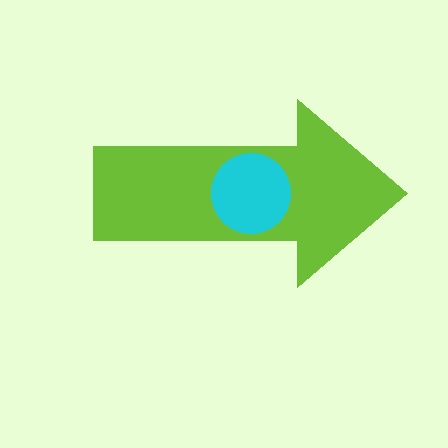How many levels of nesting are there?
2.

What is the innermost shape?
The cyan circle.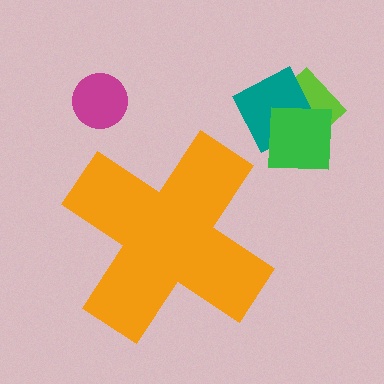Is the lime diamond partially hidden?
No, the lime diamond is fully visible.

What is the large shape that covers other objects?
An orange cross.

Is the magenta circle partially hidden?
No, the magenta circle is fully visible.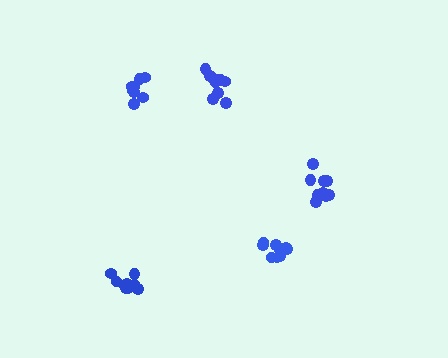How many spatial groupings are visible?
There are 5 spatial groupings.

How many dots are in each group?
Group 1: 9 dots, Group 2: 8 dots, Group 3: 10 dots, Group 4: 10 dots, Group 5: 9 dots (46 total).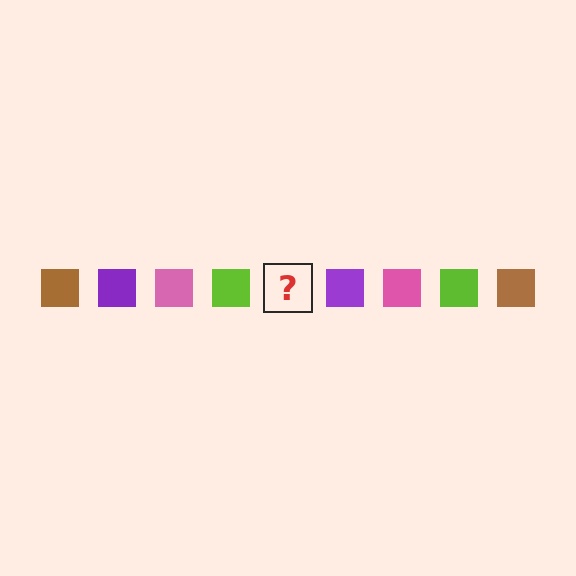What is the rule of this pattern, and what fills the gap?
The rule is that the pattern cycles through brown, purple, pink, lime squares. The gap should be filled with a brown square.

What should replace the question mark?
The question mark should be replaced with a brown square.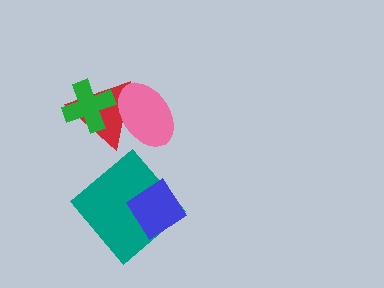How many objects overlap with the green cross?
1 object overlaps with the green cross.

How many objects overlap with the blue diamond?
1 object overlaps with the blue diamond.